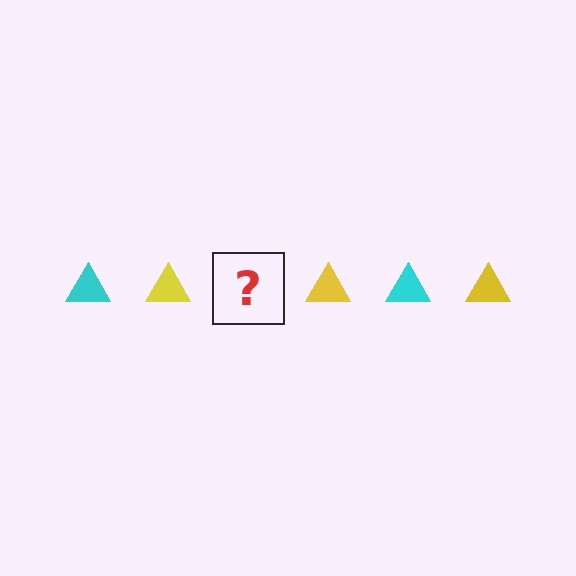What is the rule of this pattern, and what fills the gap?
The rule is that the pattern cycles through cyan, yellow triangles. The gap should be filled with a cyan triangle.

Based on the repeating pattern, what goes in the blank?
The blank should be a cyan triangle.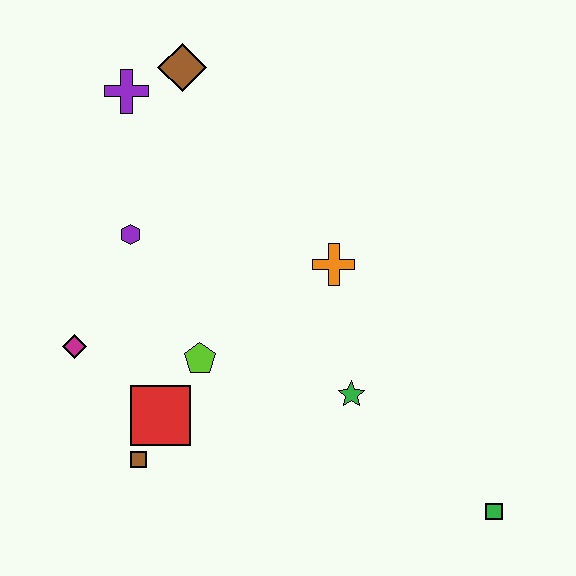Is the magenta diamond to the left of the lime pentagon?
Yes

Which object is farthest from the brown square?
The brown diamond is farthest from the brown square.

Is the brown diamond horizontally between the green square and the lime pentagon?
No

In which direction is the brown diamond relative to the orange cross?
The brown diamond is above the orange cross.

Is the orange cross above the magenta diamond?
Yes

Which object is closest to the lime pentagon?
The red square is closest to the lime pentagon.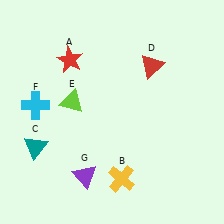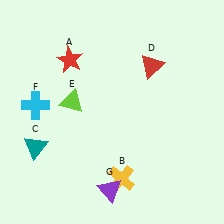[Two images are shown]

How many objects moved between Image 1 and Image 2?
1 object moved between the two images.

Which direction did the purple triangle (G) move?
The purple triangle (G) moved right.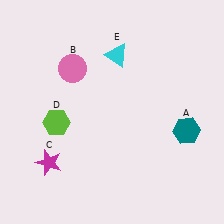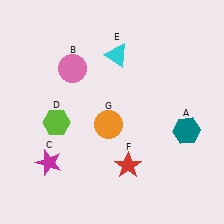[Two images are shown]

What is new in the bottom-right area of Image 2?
A red star (F) was added in the bottom-right area of Image 2.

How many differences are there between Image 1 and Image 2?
There are 2 differences between the two images.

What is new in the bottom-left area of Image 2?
An orange circle (G) was added in the bottom-left area of Image 2.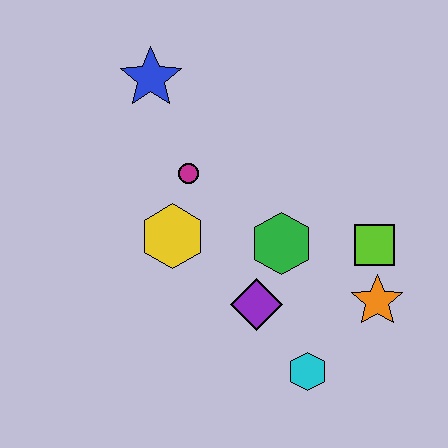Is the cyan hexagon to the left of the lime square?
Yes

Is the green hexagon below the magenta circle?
Yes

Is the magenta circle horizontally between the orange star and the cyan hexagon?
No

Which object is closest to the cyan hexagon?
The purple diamond is closest to the cyan hexagon.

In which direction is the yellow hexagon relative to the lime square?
The yellow hexagon is to the left of the lime square.